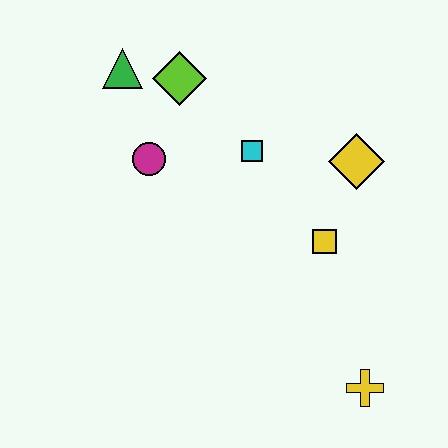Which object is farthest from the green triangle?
The yellow cross is farthest from the green triangle.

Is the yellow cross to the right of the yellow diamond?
Yes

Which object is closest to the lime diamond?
The green triangle is closest to the lime diamond.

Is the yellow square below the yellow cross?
No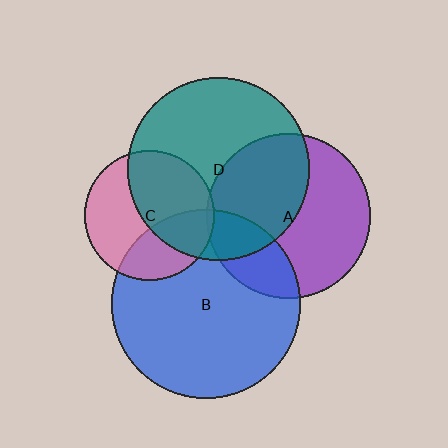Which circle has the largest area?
Circle B (blue).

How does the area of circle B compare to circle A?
Approximately 1.3 times.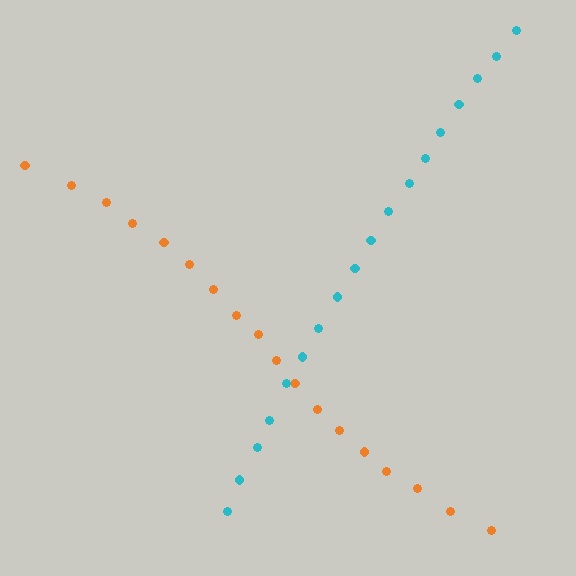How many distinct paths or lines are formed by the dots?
There are 2 distinct paths.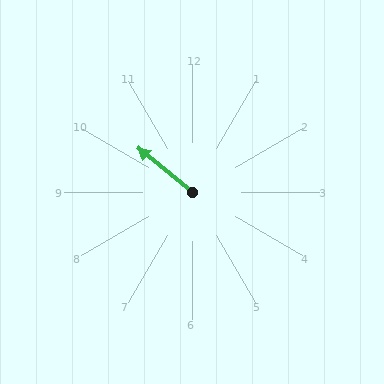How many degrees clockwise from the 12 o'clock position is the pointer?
Approximately 309 degrees.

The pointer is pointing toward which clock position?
Roughly 10 o'clock.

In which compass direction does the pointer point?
Northwest.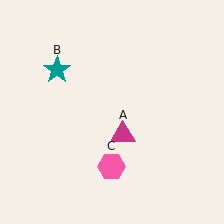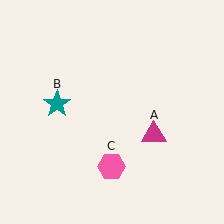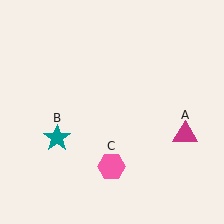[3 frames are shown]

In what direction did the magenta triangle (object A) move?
The magenta triangle (object A) moved right.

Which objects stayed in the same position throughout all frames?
Pink hexagon (object C) remained stationary.